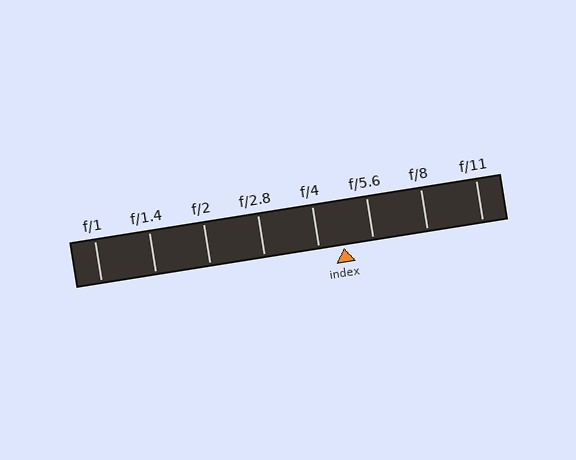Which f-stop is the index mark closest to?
The index mark is closest to f/4.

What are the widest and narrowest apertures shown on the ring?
The widest aperture shown is f/1 and the narrowest is f/11.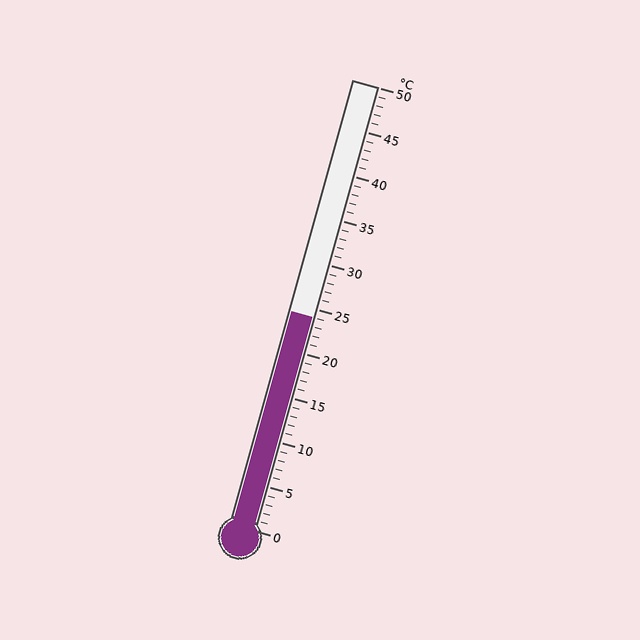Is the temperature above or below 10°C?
The temperature is above 10°C.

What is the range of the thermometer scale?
The thermometer scale ranges from 0°C to 50°C.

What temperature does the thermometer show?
The thermometer shows approximately 24°C.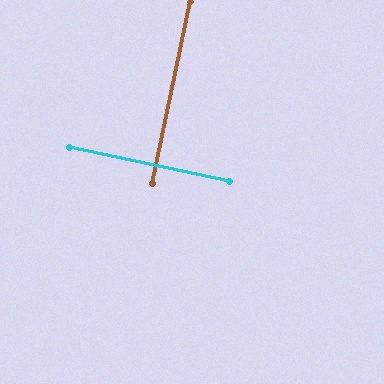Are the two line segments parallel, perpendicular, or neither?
Perpendicular — they meet at approximately 90°.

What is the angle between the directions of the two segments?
Approximately 90 degrees.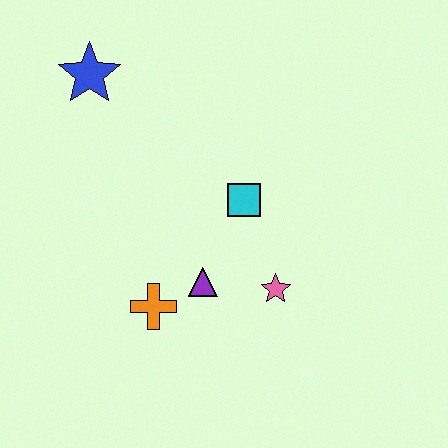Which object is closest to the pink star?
The purple triangle is closest to the pink star.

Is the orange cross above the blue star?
No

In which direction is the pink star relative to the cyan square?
The pink star is below the cyan square.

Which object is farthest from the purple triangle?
The blue star is farthest from the purple triangle.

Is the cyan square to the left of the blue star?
No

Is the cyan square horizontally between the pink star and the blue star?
Yes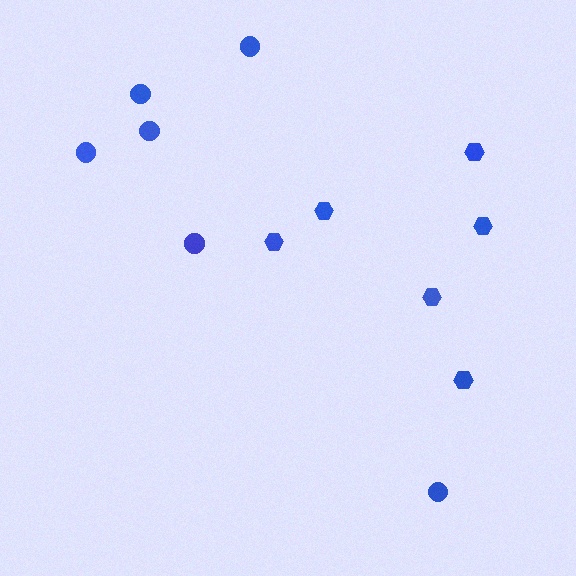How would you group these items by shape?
There are 2 groups: one group of hexagons (6) and one group of circles (6).